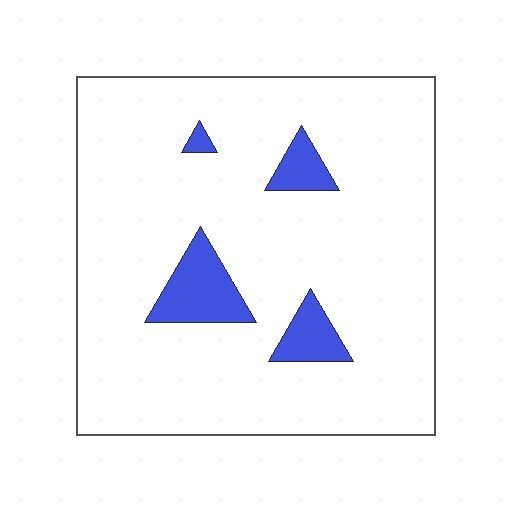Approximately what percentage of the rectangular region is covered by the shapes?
Approximately 10%.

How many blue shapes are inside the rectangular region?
4.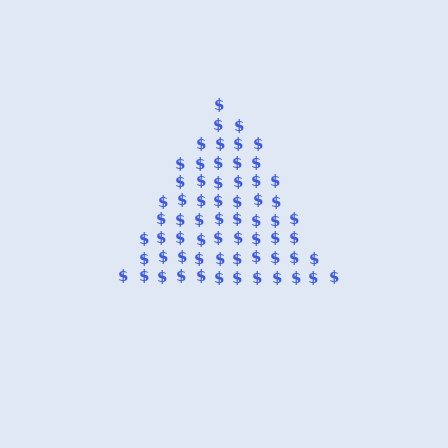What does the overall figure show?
The overall figure shows a triangle.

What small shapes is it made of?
It is made of small dollar signs.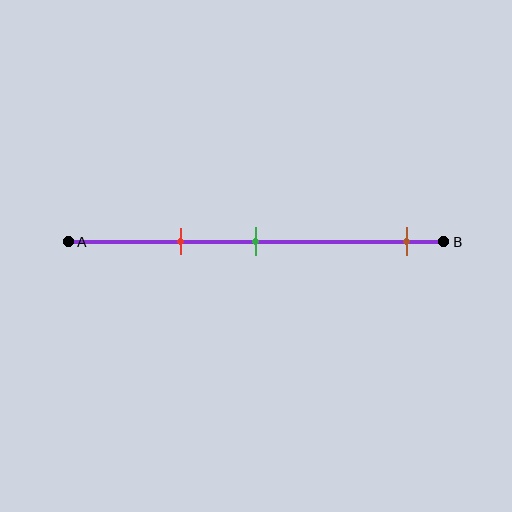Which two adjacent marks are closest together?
The red and green marks are the closest adjacent pair.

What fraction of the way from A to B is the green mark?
The green mark is approximately 50% (0.5) of the way from A to B.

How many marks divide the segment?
There are 3 marks dividing the segment.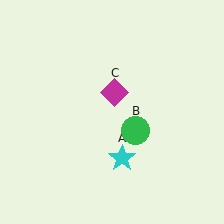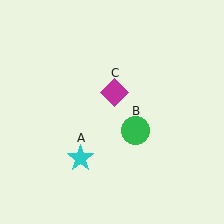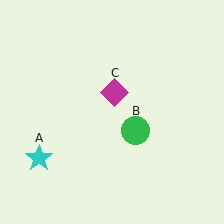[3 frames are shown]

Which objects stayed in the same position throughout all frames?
Green circle (object B) and magenta diamond (object C) remained stationary.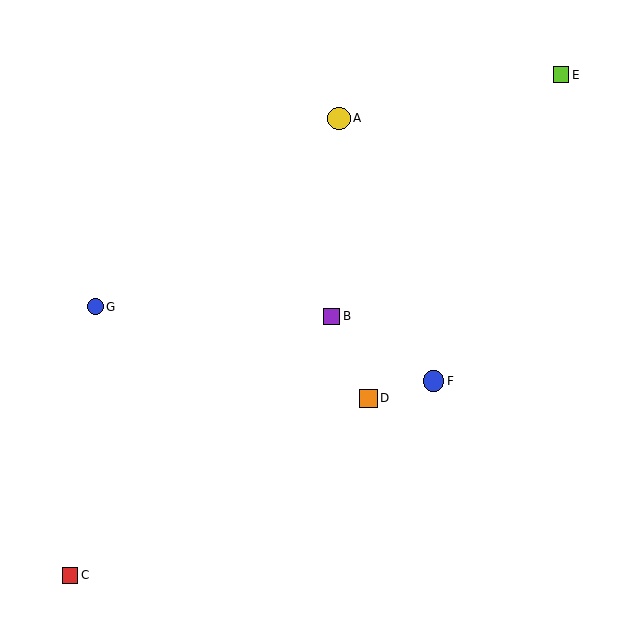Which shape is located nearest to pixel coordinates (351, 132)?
The yellow circle (labeled A) at (339, 118) is nearest to that location.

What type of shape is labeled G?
Shape G is a blue circle.